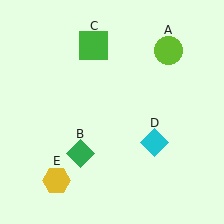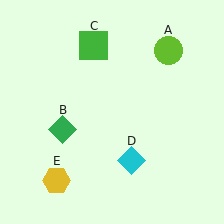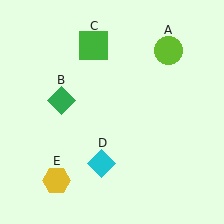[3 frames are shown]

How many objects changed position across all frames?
2 objects changed position: green diamond (object B), cyan diamond (object D).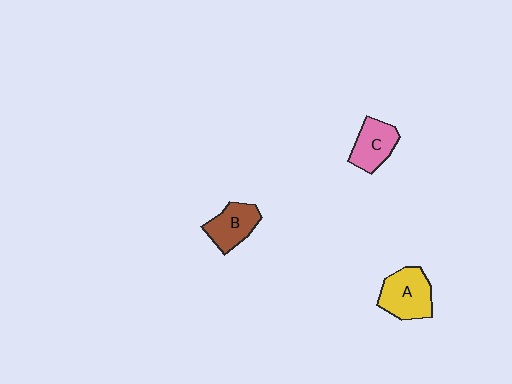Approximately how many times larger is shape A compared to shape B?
Approximately 1.2 times.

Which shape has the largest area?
Shape A (yellow).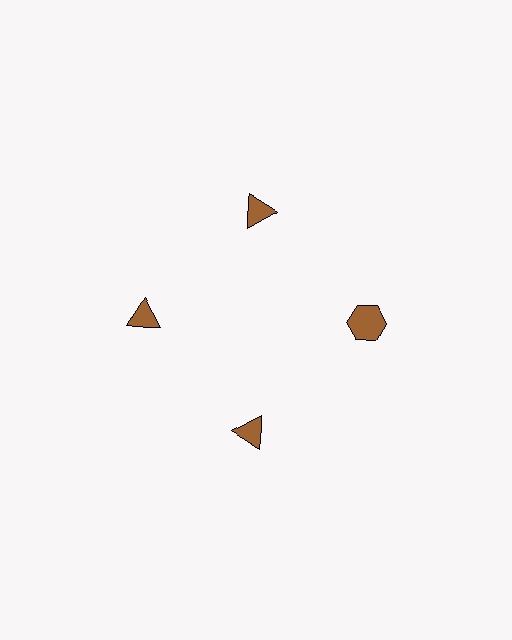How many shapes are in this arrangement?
There are 4 shapes arranged in a ring pattern.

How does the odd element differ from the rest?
It has a different shape: hexagon instead of triangle.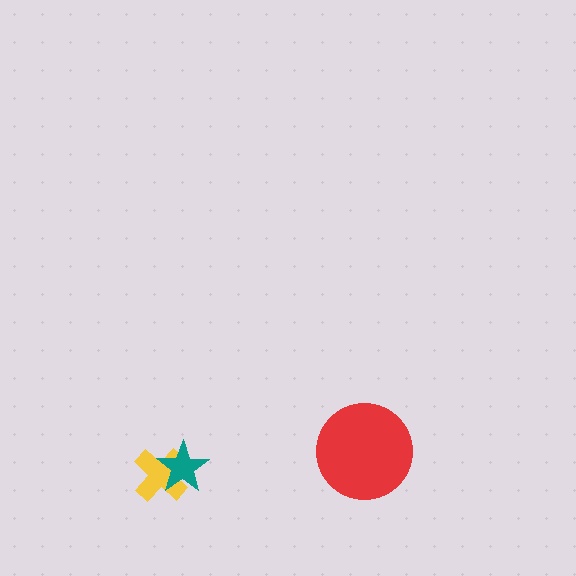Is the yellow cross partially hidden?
Yes, it is partially covered by another shape.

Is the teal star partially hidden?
No, no other shape covers it.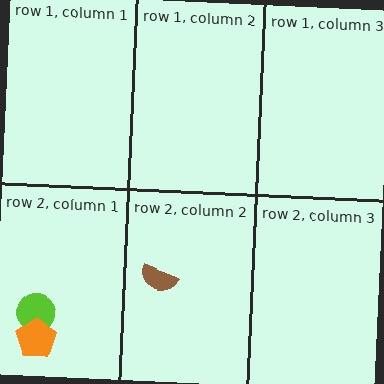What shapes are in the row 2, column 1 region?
The lime circle, the orange pentagon.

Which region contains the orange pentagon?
The row 2, column 1 region.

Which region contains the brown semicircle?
The row 2, column 2 region.